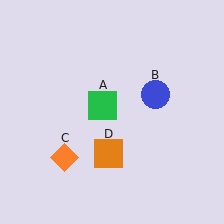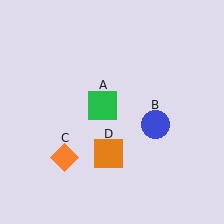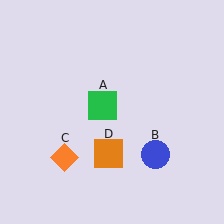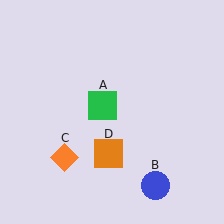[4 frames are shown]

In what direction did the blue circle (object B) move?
The blue circle (object B) moved down.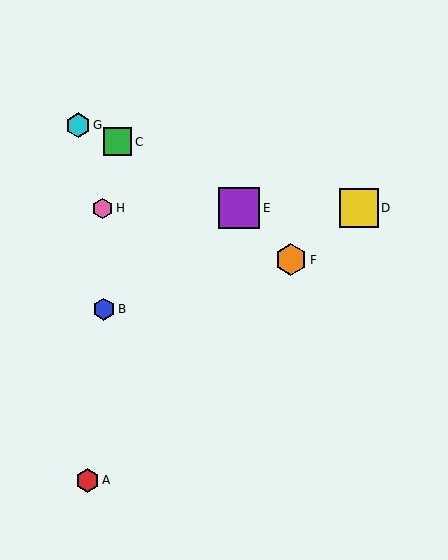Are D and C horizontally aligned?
No, D is at y≈208 and C is at y≈142.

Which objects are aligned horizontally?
Objects D, E, H are aligned horizontally.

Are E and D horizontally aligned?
Yes, both are at y≈208.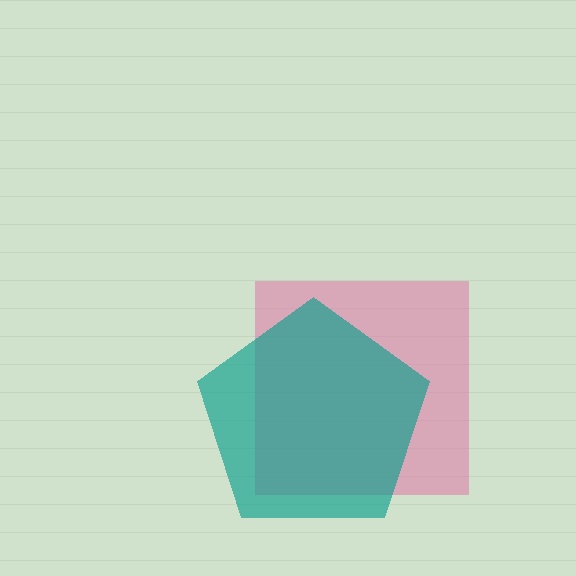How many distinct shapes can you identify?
There are 2 distinct shapes: a pink square, a teal pentagon.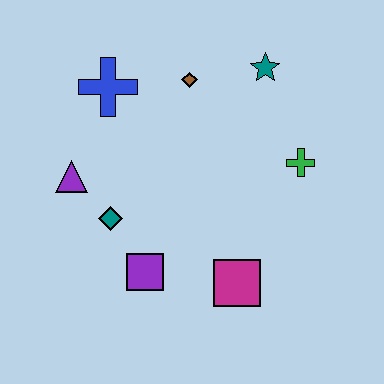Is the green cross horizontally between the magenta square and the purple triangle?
No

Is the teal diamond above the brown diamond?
No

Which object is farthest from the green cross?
The purple triangle is farthest from the green cross.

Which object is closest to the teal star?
The brown diamond is closest to the teal star.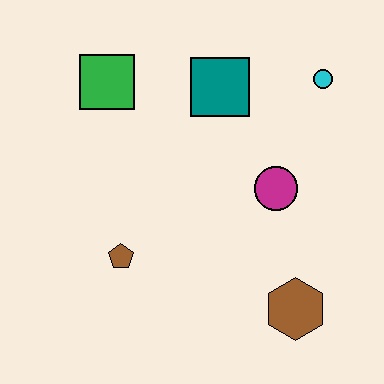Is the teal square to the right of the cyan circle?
No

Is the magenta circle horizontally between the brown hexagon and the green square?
Yes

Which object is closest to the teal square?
The cyan circle is closest to the teal square.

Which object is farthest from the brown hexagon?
The green square is farthest from the brown hexagon.